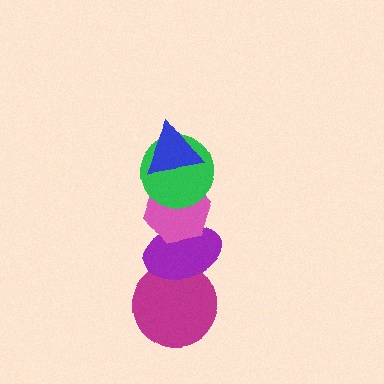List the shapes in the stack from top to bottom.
From top to bottom: the blue triangle, the green circle, the pink hexagon, the purple ellipse, the magenta circle.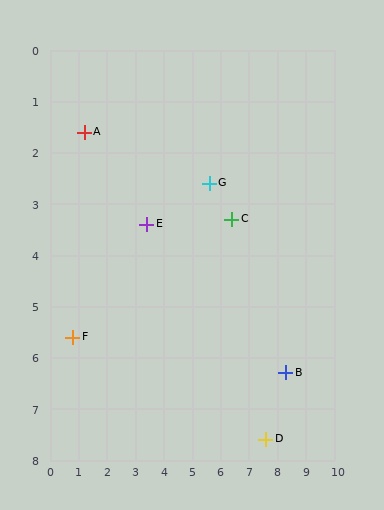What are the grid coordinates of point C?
Point C is at approximately (6.4, 3.3).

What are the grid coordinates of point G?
Point G is at approximately (5.6, 2.6).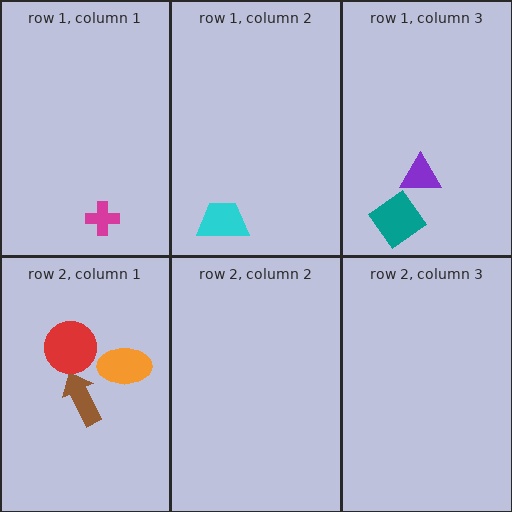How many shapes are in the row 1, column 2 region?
1.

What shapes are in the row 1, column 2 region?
The cyan trapezoid.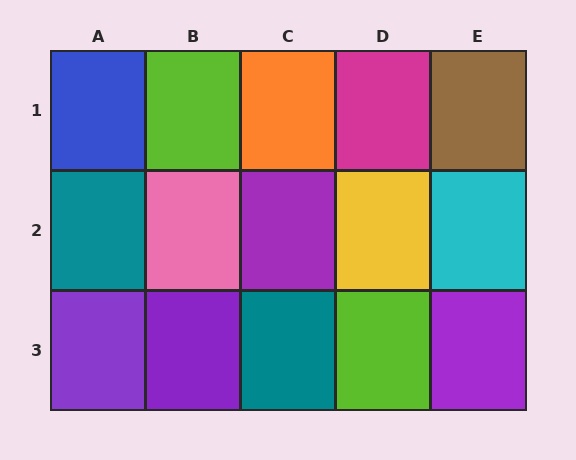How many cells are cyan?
1 cell is cyan.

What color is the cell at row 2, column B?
Pink.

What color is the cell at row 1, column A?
Blue.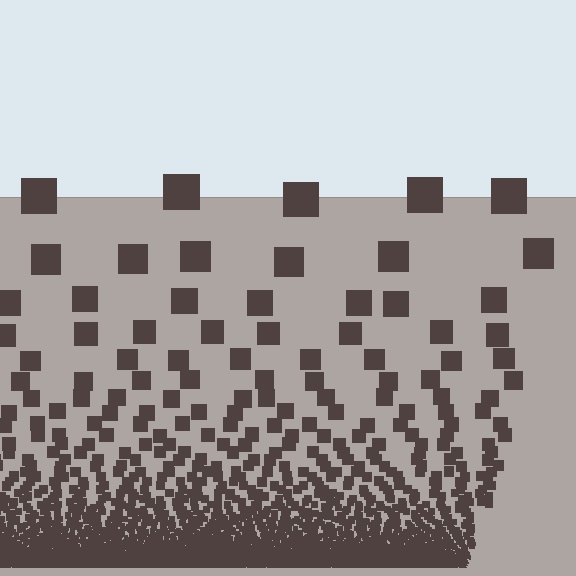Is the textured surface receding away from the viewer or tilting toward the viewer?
The surface appears to tilt toward the viewer. Texture elements get larger and sparser toward the top.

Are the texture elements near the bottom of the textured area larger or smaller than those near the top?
Smaller. The gradient is inverted — elements near the bottom are smaller and denser.